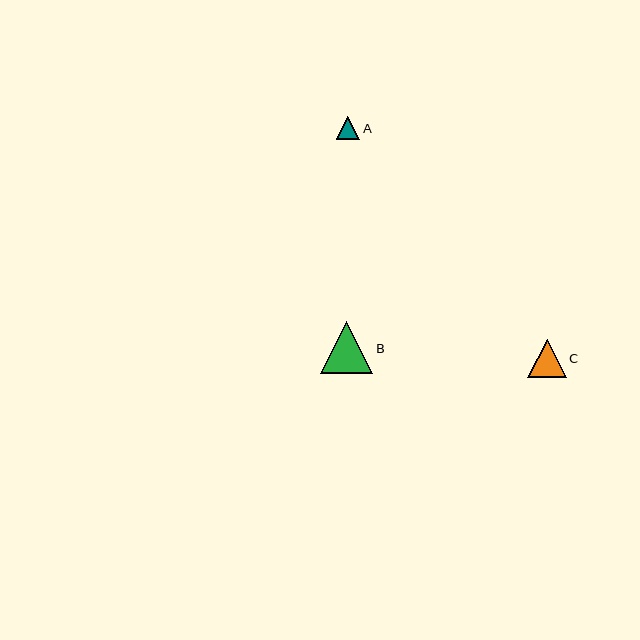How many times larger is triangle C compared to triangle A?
Triangle C is approximately 1.6 times the size of triangle A.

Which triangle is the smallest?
Triangle A is the smallest with a size of approximately 23 pixels.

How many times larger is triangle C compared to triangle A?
Triangle C is approximately 1.6 times the size of triangle A.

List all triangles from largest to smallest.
From largest to smallest: B, C, A.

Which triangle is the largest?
Triangle B is the largest with a size of approximately 52 pixels.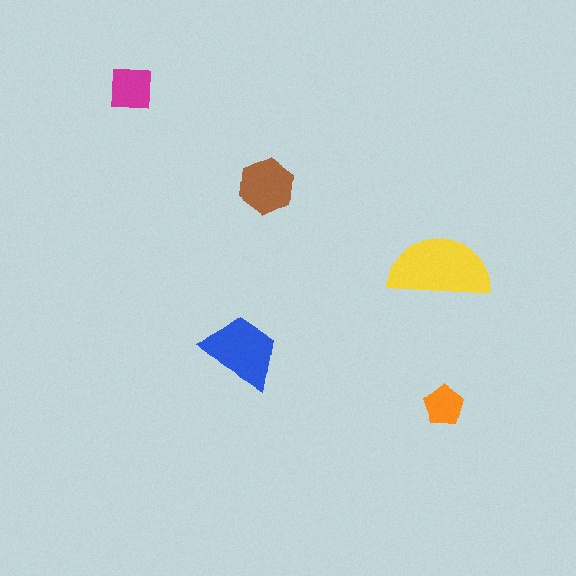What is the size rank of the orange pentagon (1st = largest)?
5th.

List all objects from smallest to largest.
The orange pentagon, the magenta square, the brown hexagon, the blue trapezoid, the yellow semicircle.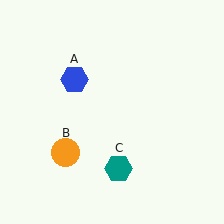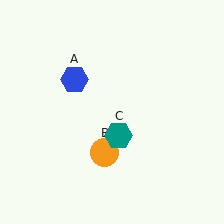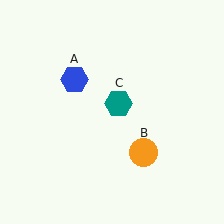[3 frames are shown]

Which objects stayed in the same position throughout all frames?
Blue hexagon (object A) remained stationary.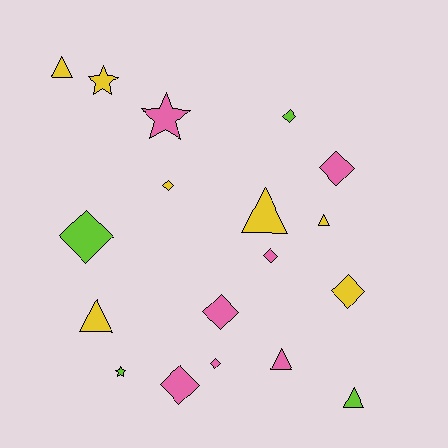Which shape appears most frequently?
Diamond, with 9 objects.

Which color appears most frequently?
Yellow, with 7 objects.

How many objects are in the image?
There are 18 objects.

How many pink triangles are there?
There is 1 pink triangle.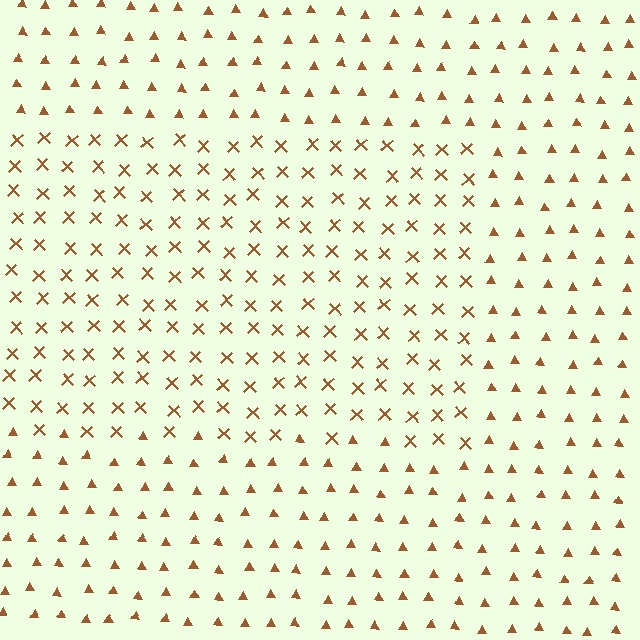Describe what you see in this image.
The image is filled with small brown elements arranged in a uniform grid. A rectangle-shaped region contains X marks, while the surrounding area contains triangles. The boundary is defined purely by the change in element shape.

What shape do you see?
I see a rectangle.